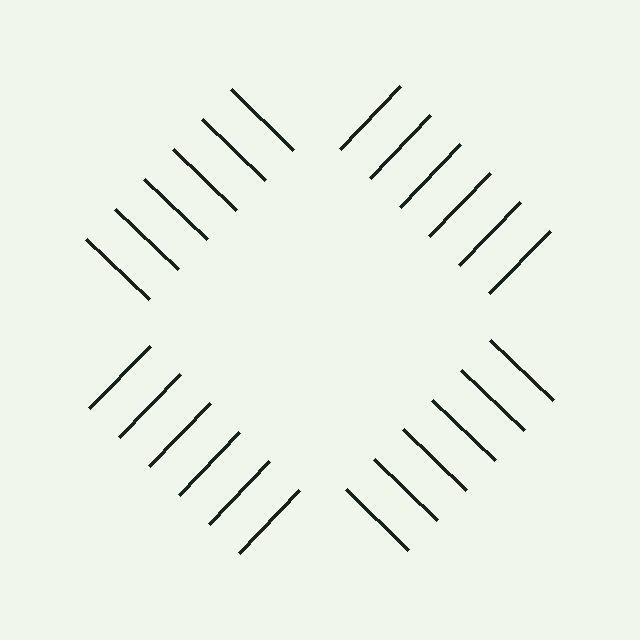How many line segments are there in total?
24 — 6 along each of the 4 edges.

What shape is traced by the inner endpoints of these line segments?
An illusory square — the line segments terminate on its edges but no continuous stroke is drawn.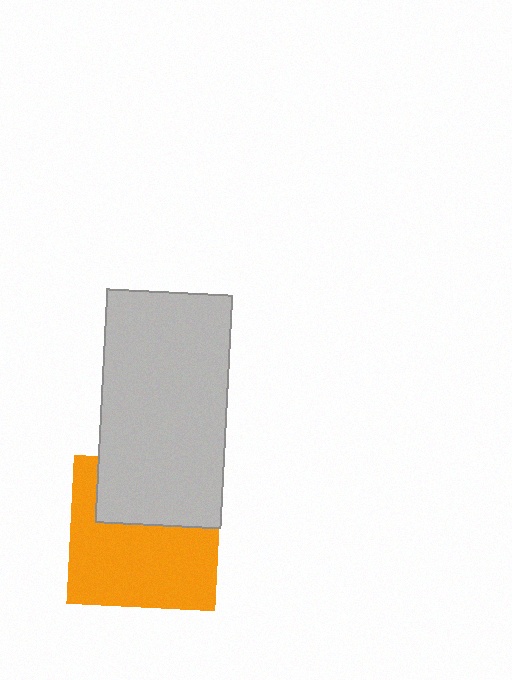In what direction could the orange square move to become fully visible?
The orange square could move down. That would shift it out from behind the light gray rectangle entirely.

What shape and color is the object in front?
The object in front is a light gray rectangle.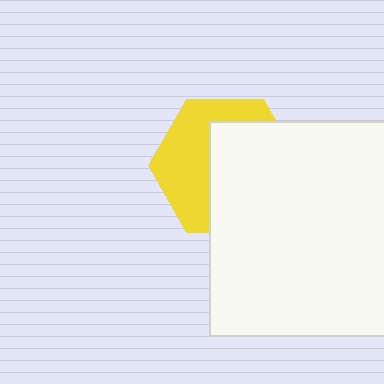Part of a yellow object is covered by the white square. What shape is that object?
It is a hexagon.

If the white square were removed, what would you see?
You would see the complete yellow hexagon.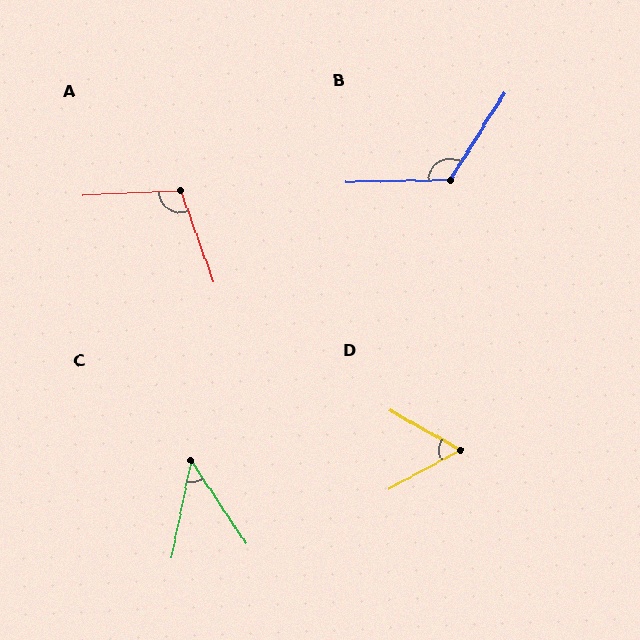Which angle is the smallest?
C, at approximately 45 degrees.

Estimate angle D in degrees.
Approximately 57 degrees.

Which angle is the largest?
B, at approximately 123 degrees.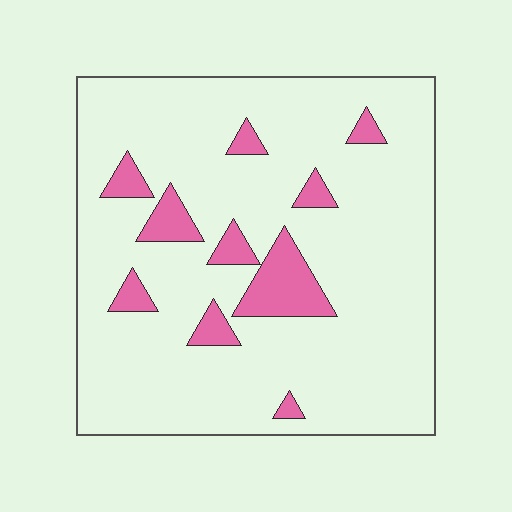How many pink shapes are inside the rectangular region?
10.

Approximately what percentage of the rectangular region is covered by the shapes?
Approximately 10%.